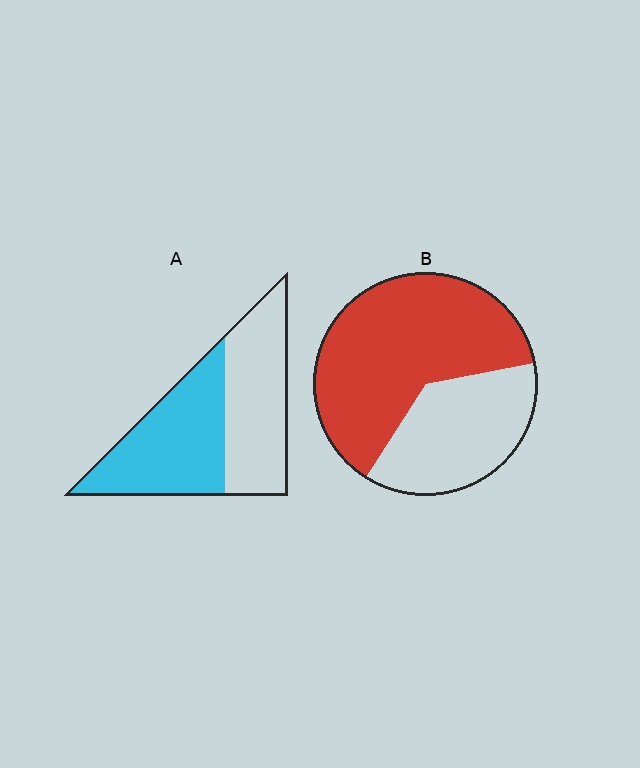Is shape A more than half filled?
Roughly half.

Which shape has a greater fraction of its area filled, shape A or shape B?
Shape B.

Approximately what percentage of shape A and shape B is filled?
A is approximately 50% and B is approximately 65%.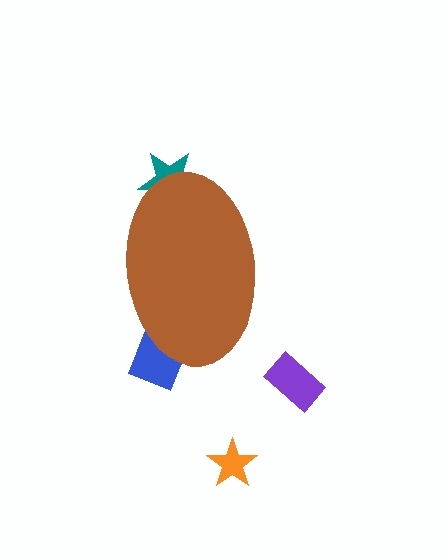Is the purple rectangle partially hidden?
No, the purple rectangle is fully visible.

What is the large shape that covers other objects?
A brown ellipse.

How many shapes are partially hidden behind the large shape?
2 shapes are partially hidden.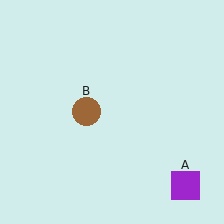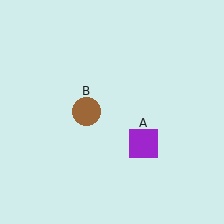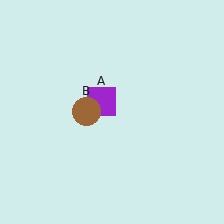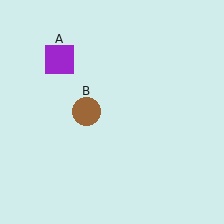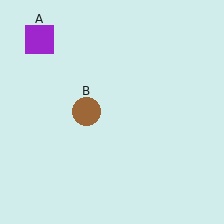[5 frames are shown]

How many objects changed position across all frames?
1 object changed position: purple square (object A).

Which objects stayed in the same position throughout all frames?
Brown circle (object B) remained stationary.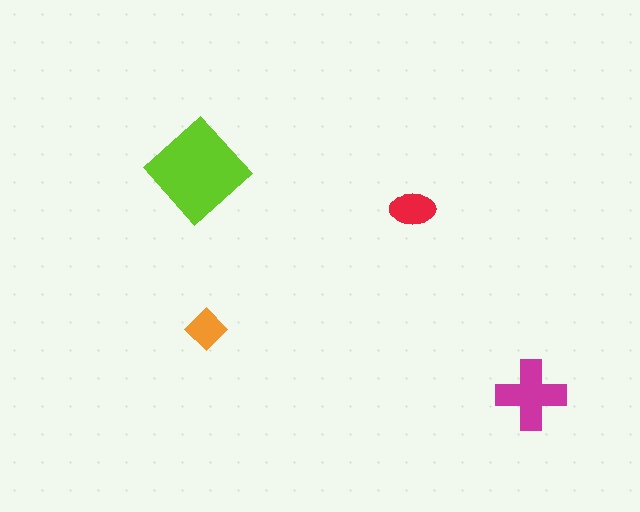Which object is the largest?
The lime diamond.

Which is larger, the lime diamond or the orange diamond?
The lime diamond.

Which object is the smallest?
The orange diamond.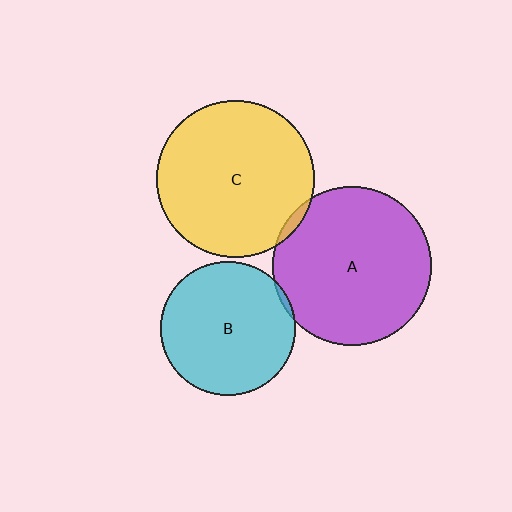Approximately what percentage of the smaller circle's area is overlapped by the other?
Approximately 5%.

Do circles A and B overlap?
Yes.